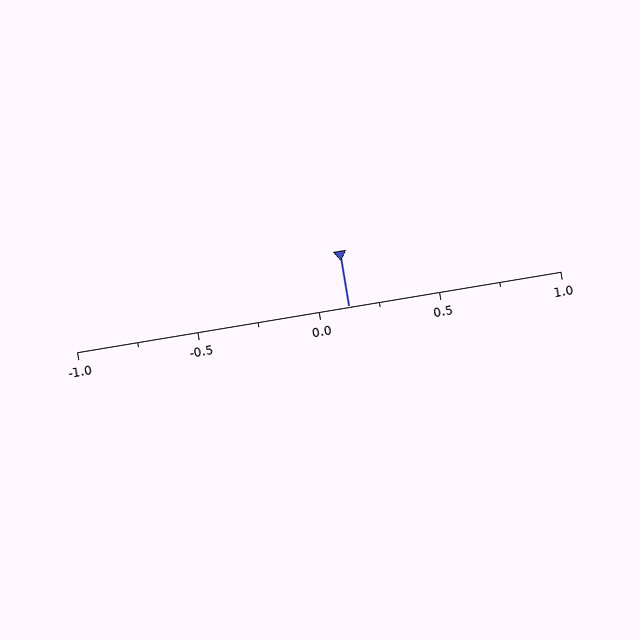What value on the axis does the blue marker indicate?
The marker indicates approximately 0.12.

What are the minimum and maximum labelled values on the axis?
The axis runs from -1.0 to 1.0.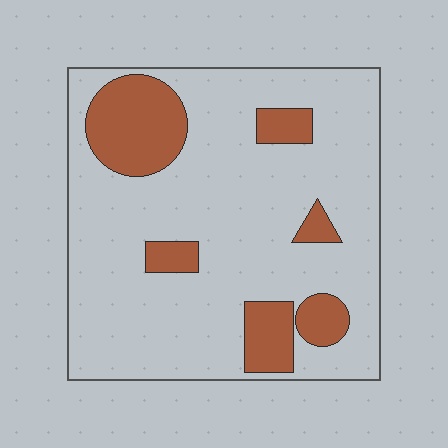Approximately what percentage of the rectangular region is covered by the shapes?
Approximately 20%.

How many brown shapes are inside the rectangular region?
6.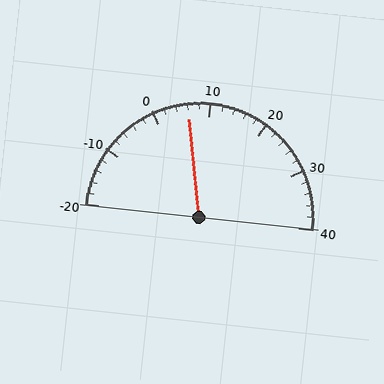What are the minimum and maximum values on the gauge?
The gauge ranges from -20 to 40.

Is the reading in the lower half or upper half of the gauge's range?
The reading is in the lower half of the range (-20 to 40).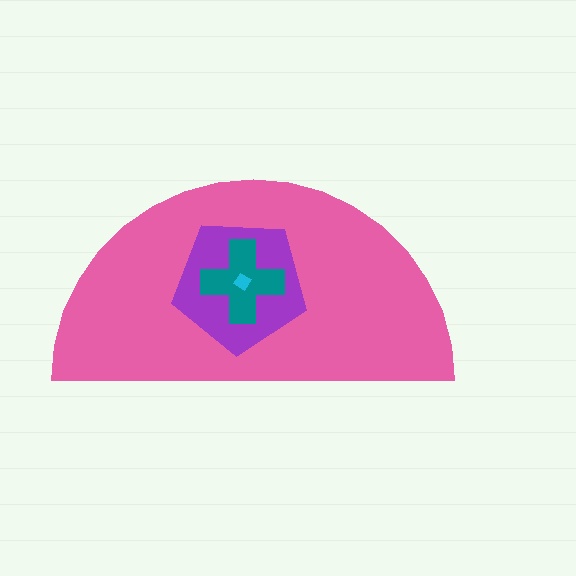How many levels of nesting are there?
4.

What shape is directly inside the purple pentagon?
The teal cross.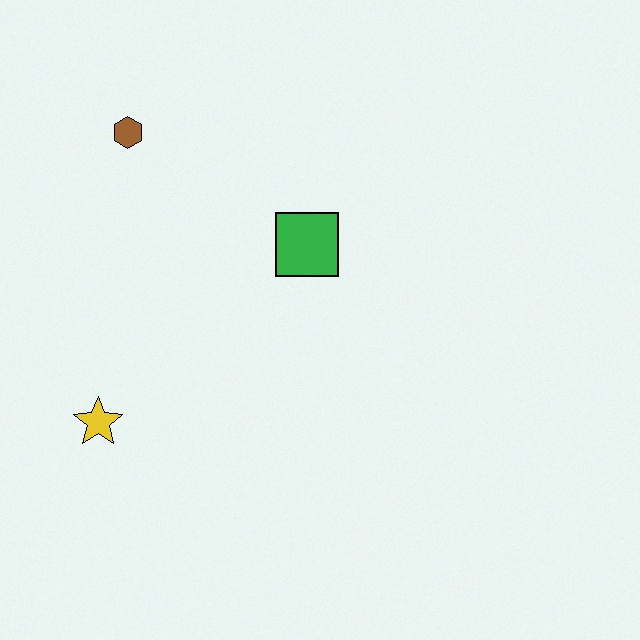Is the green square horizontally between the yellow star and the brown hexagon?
No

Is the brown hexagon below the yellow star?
No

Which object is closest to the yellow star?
The green square is closest to the yellow star.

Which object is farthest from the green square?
The yellow star is farthest from the green square.